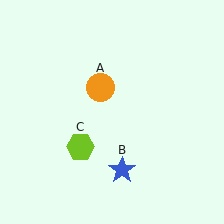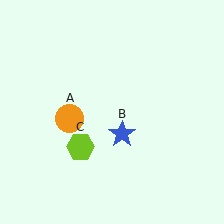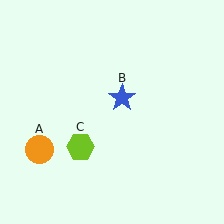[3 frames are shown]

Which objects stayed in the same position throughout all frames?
Lime hexagon (object C) remained stationary.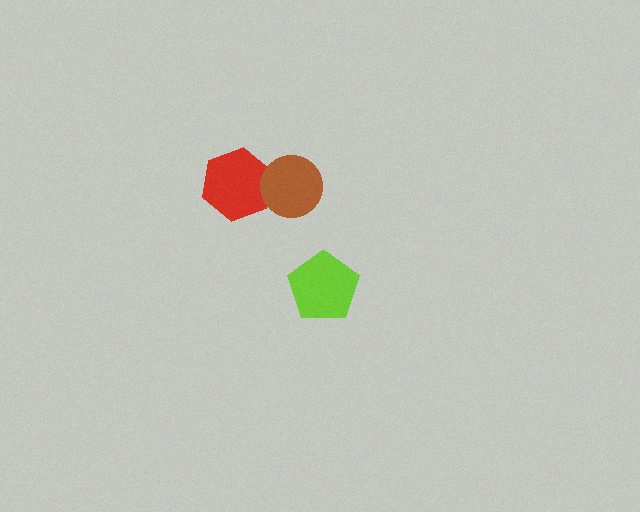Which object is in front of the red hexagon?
The brown circle is in front of the red hexagon.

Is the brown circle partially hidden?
No, no other shape covers it.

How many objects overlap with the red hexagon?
1 object overlaps with the red hexagon.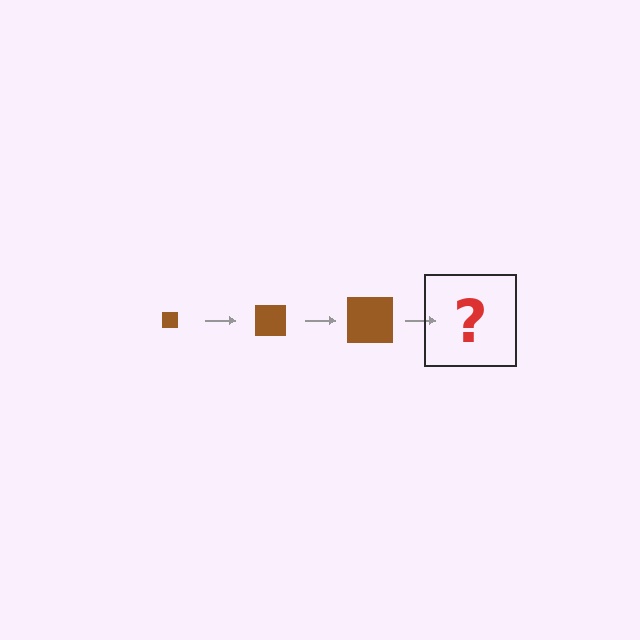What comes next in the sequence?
The next element should be a brown square, larger than the previous one.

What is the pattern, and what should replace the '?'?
The pattern is that the square gets progressively larger each step. The '?' should be a brown square, larger than the previous one.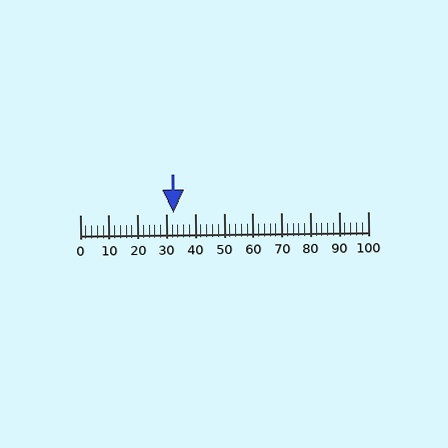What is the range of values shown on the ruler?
The ruler shows values from 0 to 100.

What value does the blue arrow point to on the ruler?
The blue arrow points to approximately 32.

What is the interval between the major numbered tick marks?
The major tick marks are spaced 10 units apart.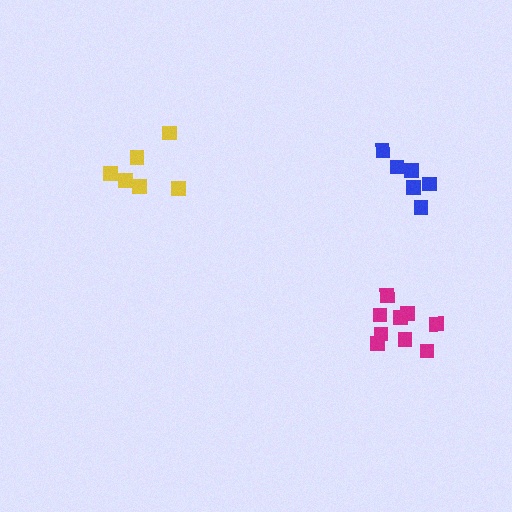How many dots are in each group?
Group 1: 9 dots, Group 2: 6 dots, Group 3: 6 dots (21 total).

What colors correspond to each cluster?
The clusters are colored: magenta, blue, yellow.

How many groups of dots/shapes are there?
There are 3 groups.